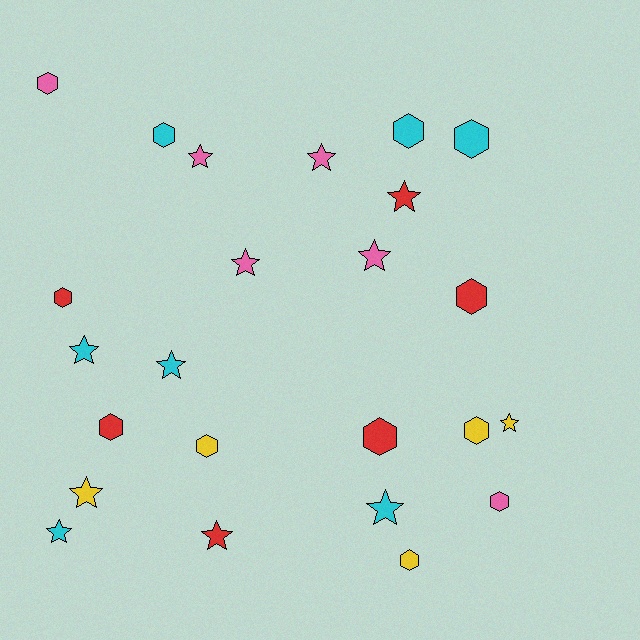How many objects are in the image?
There are 24 objects.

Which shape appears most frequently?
Hexagon, with 12 objects.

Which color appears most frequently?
Cyan, with 7 objects.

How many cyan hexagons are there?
There are 3 cyan hexagons.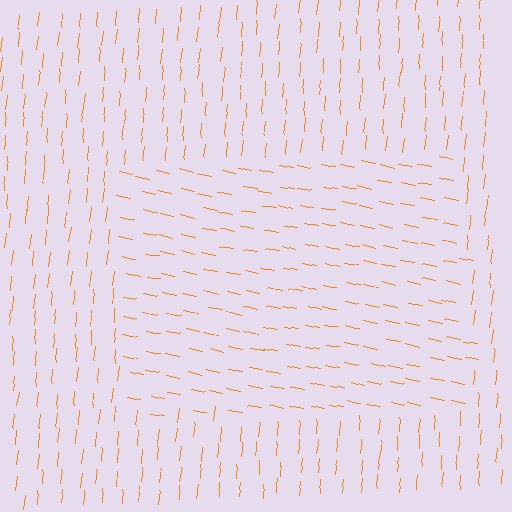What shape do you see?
I see a rectangle.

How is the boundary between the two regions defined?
The boundary is defined purely by a change in line orientation (approximately 84 degrees difference). All lines are the same color and thickness.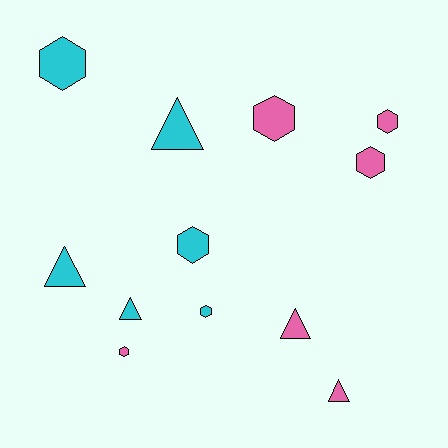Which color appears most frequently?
Cyan, with 6 objects.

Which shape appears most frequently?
Hexagon, with 7 objects.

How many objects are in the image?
There are 12 objects.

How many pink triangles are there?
There are 2 pink triangles.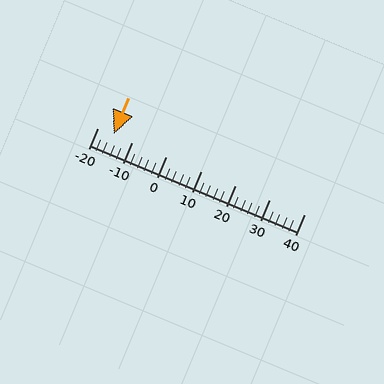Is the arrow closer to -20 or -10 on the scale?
The arrow is closer to -20.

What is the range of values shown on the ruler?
The ruler shows values from -20 to 40.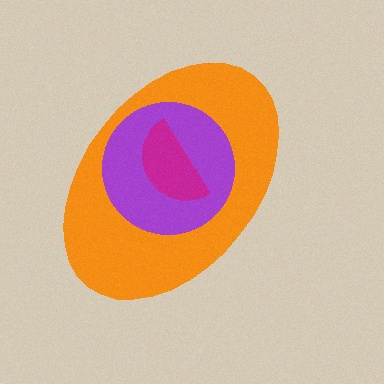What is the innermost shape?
The magenta semicircle.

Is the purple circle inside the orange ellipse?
Yes.